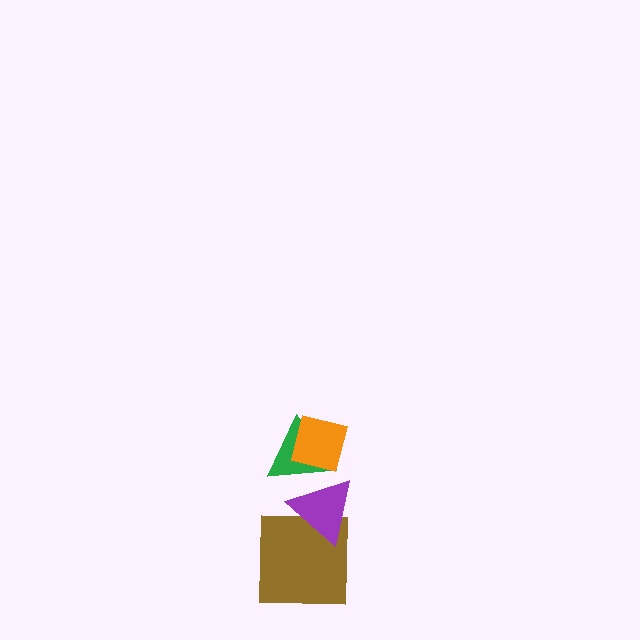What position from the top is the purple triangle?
The purple triangle is 3rd from the top.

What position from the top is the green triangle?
The green triangle is 2nd from the top.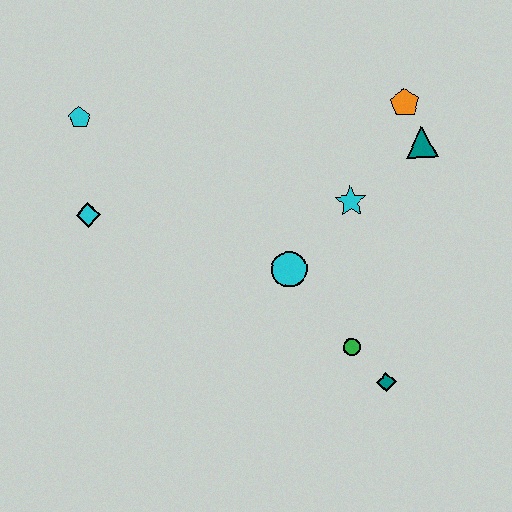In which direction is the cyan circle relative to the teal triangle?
The cyan circle is to the left of the teal triangle.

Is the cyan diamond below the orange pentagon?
Yes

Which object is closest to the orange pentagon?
The teal triangle is closest to the orange pentagon.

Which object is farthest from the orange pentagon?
The cyan diamond is farthest from the orange pentagon.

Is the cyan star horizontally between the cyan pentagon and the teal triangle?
Yes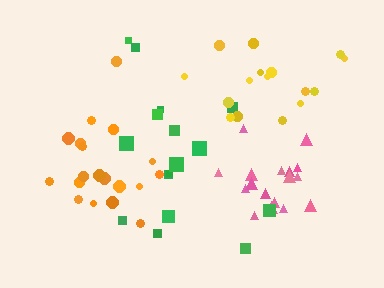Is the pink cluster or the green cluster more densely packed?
Pink.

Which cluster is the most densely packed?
Pink.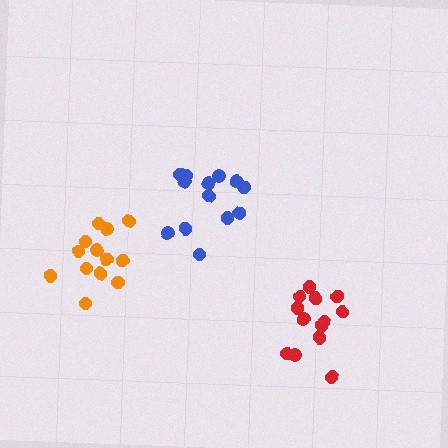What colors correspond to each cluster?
The clusters are colored: red, blue, orange.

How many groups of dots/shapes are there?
There are 3 groups.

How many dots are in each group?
Group 1: 13 dots, Group 2: 13 dots, Group 3: 13 dots (39 total).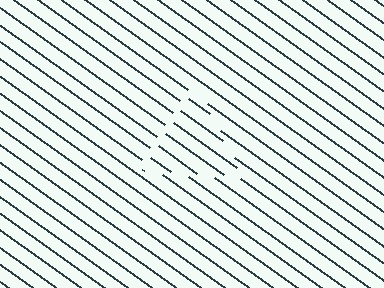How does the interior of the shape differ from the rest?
The interior of the shape contains the same grating, shifted by half a period — the contour is defined by the phase discontinuity where line-ends from the inner and outer gratings abut.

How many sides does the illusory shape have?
3 sides — the line-ends trace a triangle.